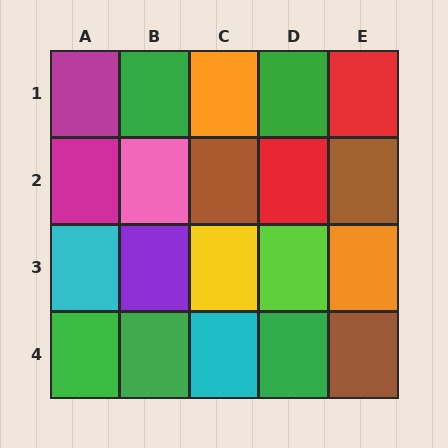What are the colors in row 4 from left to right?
Green, green, cyan, green, brown.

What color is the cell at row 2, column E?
Brown.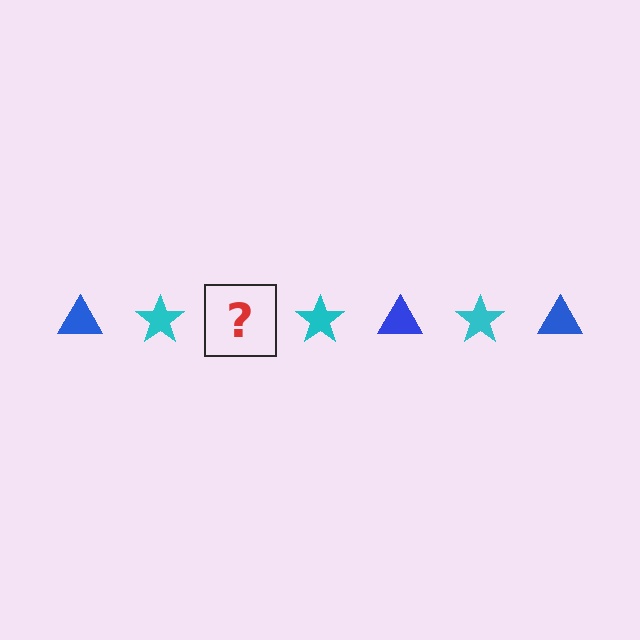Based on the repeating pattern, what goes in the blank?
The blank should be a blue triangle.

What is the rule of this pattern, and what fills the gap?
The rule is that the pattern alternates between blue triangle and cyan star. The gap should be filled with a blue triangle.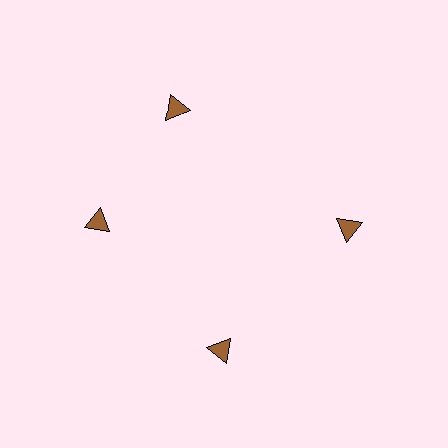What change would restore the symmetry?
The symmetry would be restored by rotating it back into even spacing with its neighbors so that all 4 triangles sit at equal angles and equal distance from the center.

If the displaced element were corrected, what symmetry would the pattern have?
It would have 4-fold rotational symmetry — the pattern would map onto itself every 90 degrees.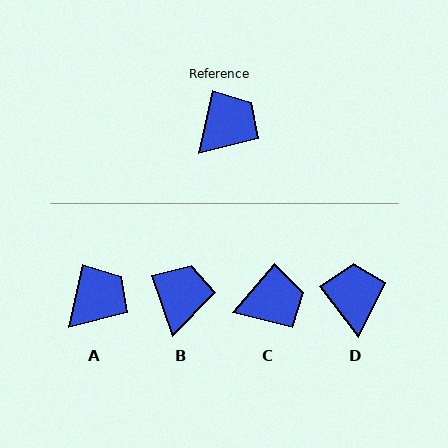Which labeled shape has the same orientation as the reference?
A.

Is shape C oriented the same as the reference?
No, it is off by about 28 degrees.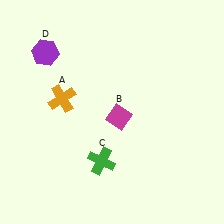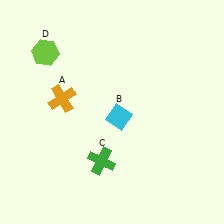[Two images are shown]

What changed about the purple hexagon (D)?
In Image 1, D is purple. In Image 2, it changed to lime.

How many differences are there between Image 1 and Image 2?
There are 2 differences between the two images.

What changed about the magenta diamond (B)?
In Image 1, B is magenta. In Image 2, it changed to cyan.